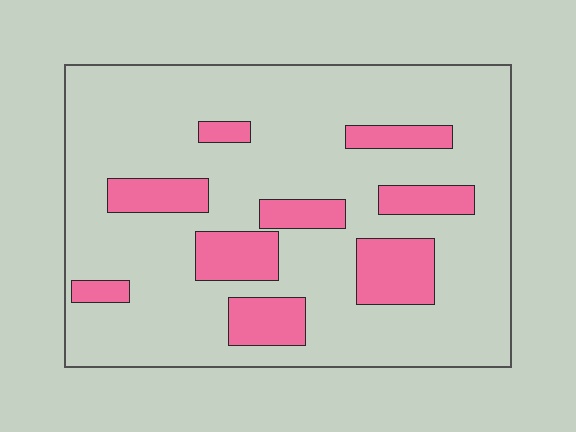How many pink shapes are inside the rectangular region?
9.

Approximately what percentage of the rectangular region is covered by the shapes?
Approximately 20%.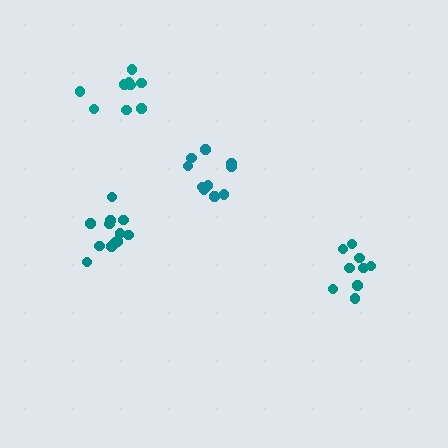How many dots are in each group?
Group 1: 9 dots, Group 2: 12 dots, Group 3: 10 dots, Group 4: 9 dots (40 total).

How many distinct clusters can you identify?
There are 4 distinct clusters.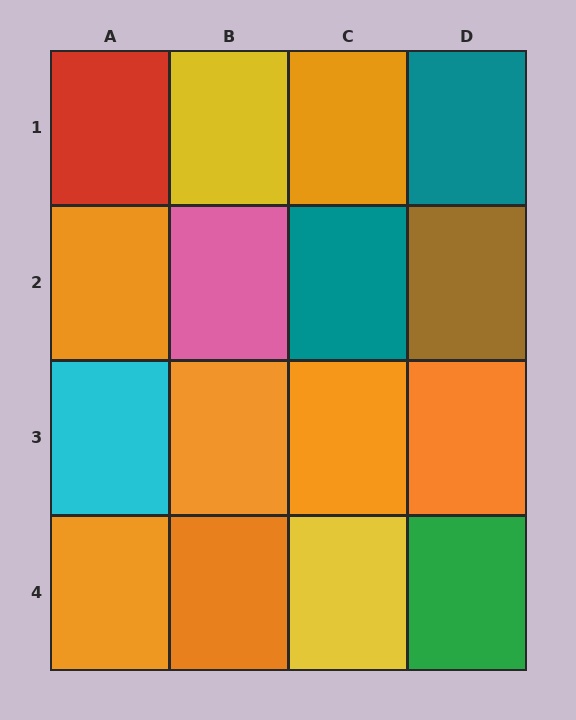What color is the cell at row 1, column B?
Yellow.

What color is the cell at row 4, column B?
Orange.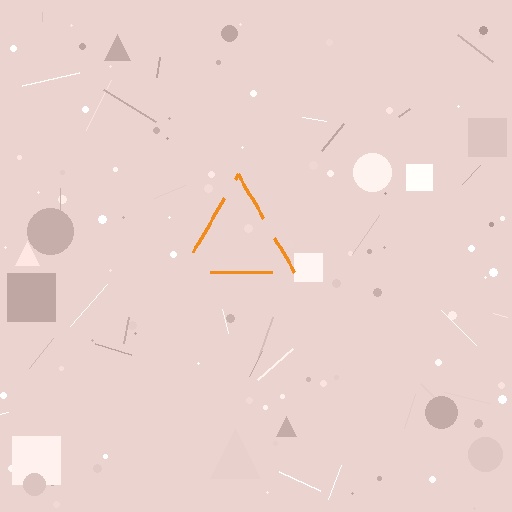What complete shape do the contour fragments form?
The contour fragments form a triangle.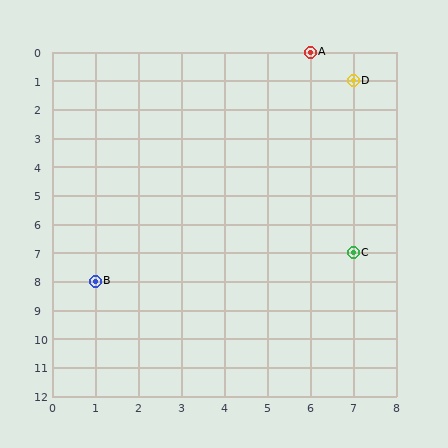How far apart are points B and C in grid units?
Points B and C are 6 columns and 1 row apart (about 6.1 grid units diagonally).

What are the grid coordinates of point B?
Point B is at grid coordinates (1, 8).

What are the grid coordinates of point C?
Point C is at grid coordinates (7, 7).